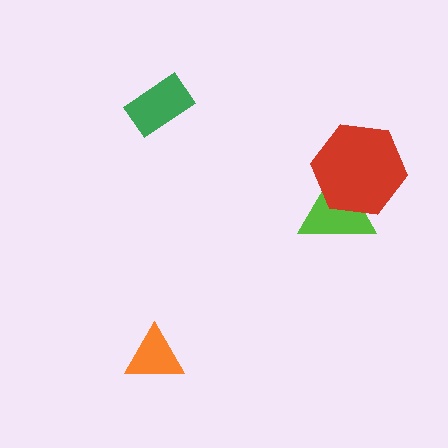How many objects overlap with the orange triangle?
0 objects overlap with the orange triangle.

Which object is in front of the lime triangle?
The red hexagon is in front of the lime triangle.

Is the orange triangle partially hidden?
No, no other shape covers it.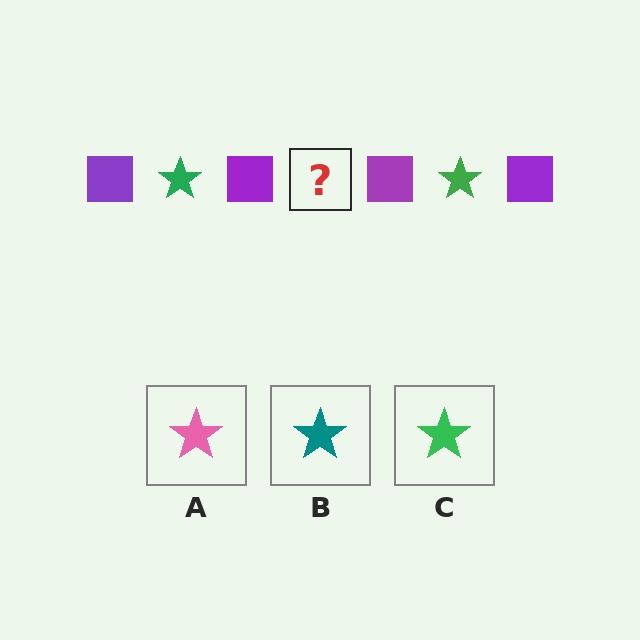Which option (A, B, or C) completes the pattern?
C.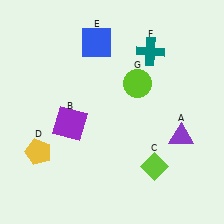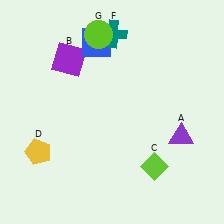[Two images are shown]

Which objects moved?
The objects that moved are: the purple square (B), the teal cross (F), the lime circle (G).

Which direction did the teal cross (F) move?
The teal cross (F) moved left.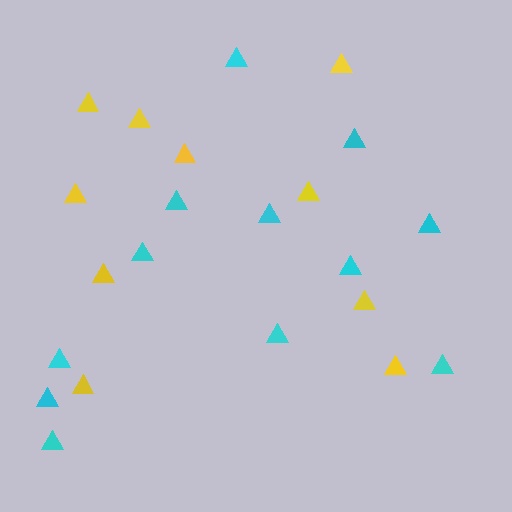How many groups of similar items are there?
There are 2 groups: one group of yellow triangles (10) and one group of cyan triangles (12).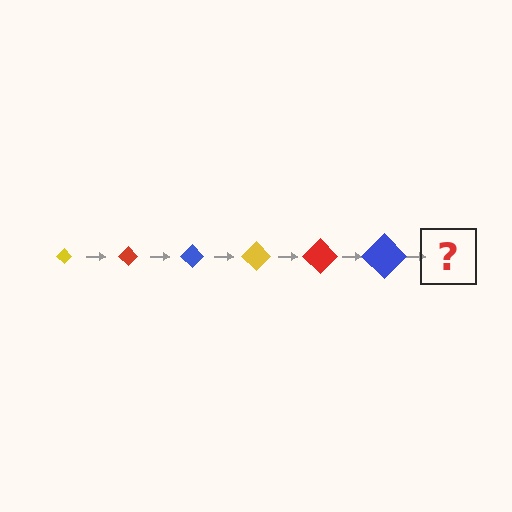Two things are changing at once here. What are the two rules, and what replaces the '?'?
The two rules are that the diamond grows larger each step and the color cycles through yellow, red, and blue. The '?' should be a yellow diamond, larger than the previous one.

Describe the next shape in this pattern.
It should be a yellow diamond, larger than the previous one.